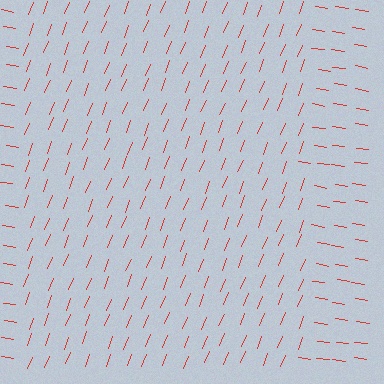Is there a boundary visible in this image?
Yes, there is a texture boundary formed by a change in line orientation.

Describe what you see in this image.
The image is filled with small red line segments. A rectangle region in the image has lines oriented differently from the surrounding lines, creating a visible texture boundary.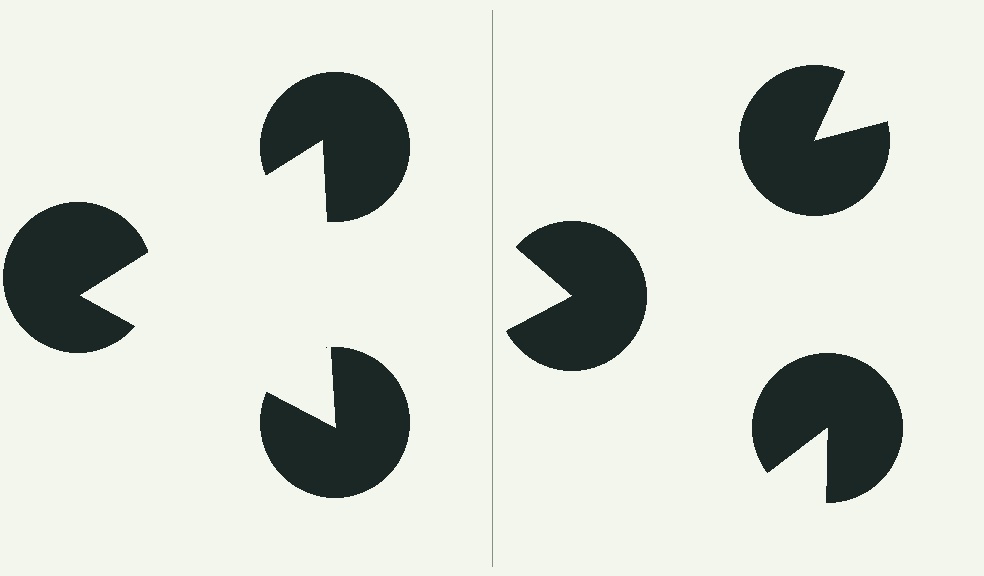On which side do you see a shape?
An illusory triangle appears on the left side. On the right side the wedge cuts are rotated, so no coherent shape forms.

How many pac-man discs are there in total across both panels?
6 — 3 on each side.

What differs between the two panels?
The pac-man discs are positioned identically on both sides; only the wedge orientations differ. On the left they align to a triangle; on the right they are misaligned.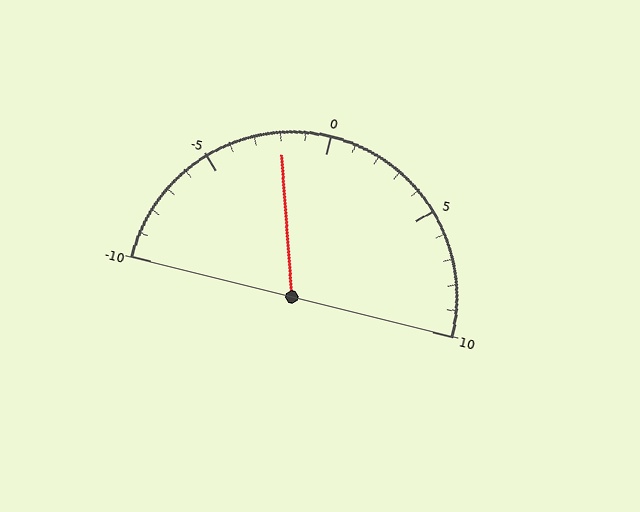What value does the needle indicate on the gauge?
The needle indicates approximately -2.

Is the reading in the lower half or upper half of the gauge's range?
The reading is in the lower half of the range (-10 to 10).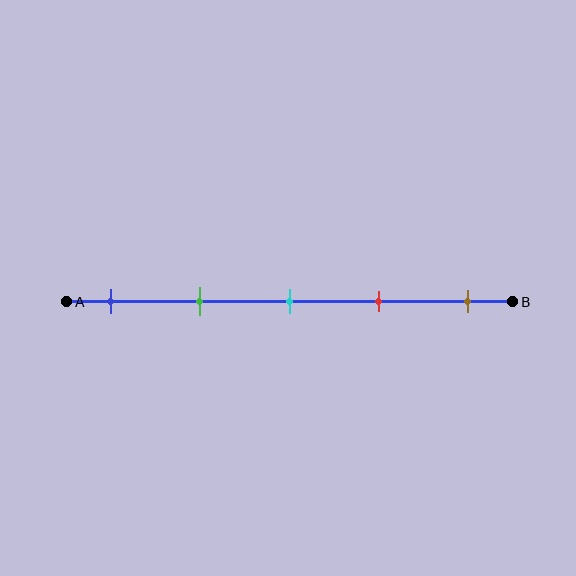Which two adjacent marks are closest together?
The cyan and red marks are the closest adjacent pair.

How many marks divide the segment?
There are 5 marks dividing the segment.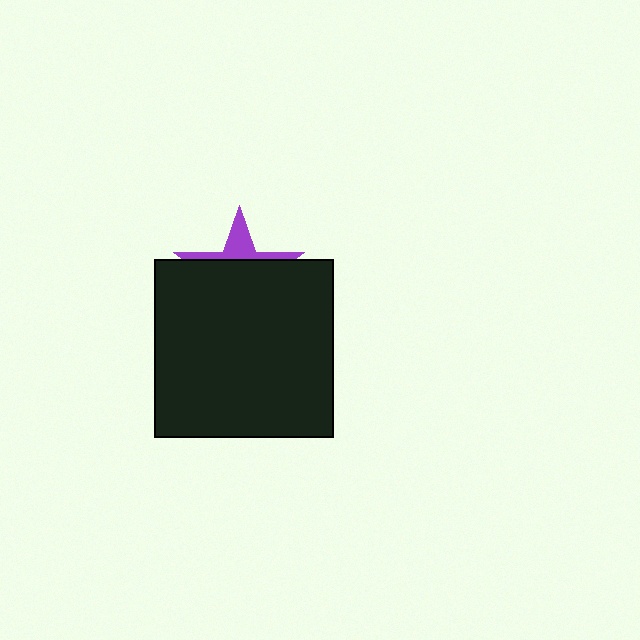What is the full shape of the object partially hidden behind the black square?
The partially hidden object is a purple star.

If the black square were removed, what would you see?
You would see the complete purple star.